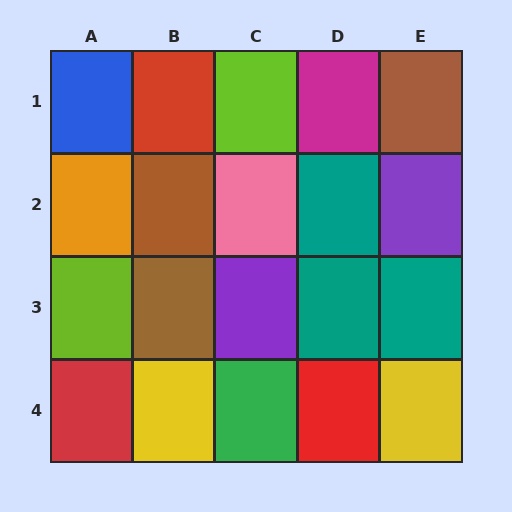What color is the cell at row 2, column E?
Purple.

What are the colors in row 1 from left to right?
Blue, red, lime, magenta, brown.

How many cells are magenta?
1 cell is magenta.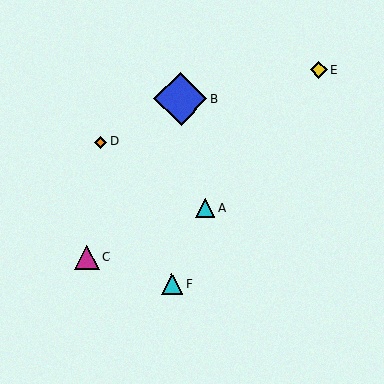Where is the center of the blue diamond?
The center of the blue diamond is at (181, 99).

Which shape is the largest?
The blue diamond (labeled B) is the largest.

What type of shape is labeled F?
Shape F is a cyan triangle.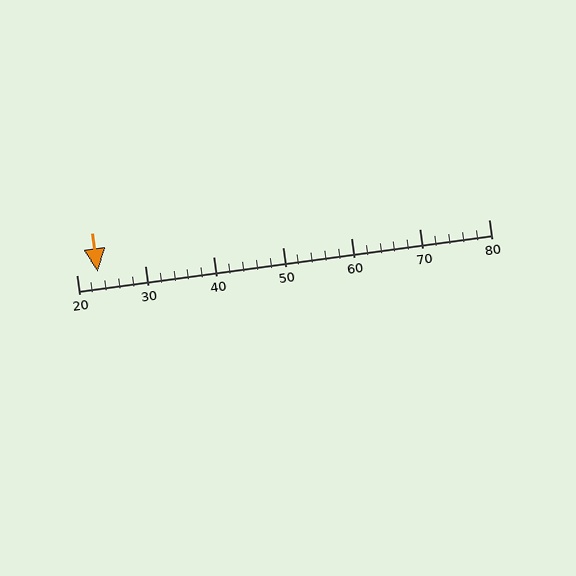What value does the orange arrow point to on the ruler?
The orange arrow points to approximately 23.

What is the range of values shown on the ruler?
The ruler shows values from 20 to 80.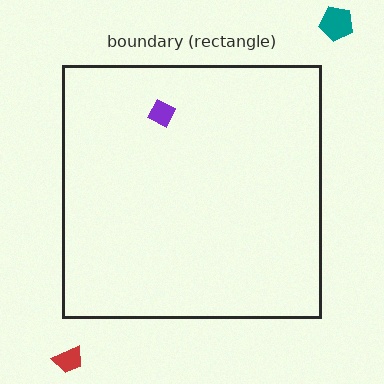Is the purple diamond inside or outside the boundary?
Inside.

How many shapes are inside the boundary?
1 inside, 2 outside.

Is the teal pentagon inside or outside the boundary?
Outside.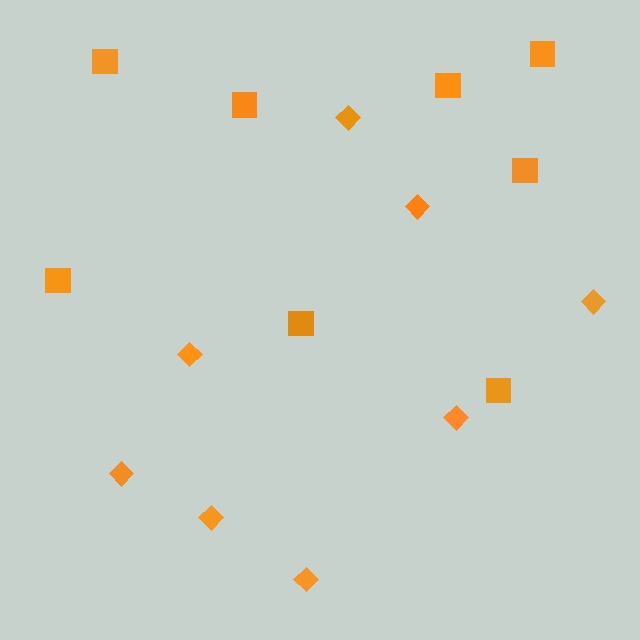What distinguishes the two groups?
There are 2 groups: one group of diamonds (8) and one group of squares (8).